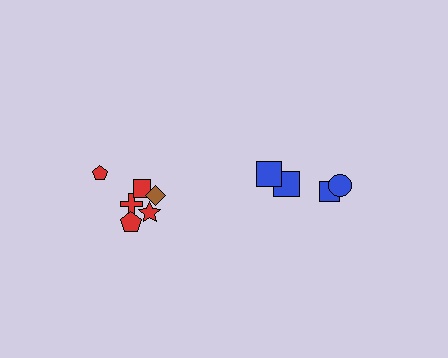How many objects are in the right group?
There are 4 objects.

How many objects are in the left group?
There are 6 objects.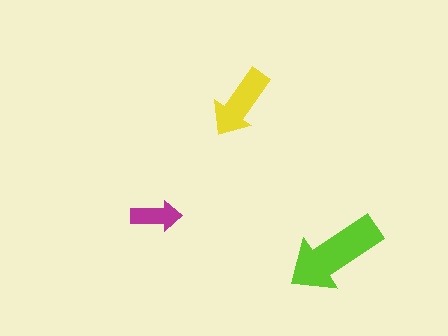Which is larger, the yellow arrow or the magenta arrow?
The yellow one.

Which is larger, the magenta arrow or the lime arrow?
The lime one.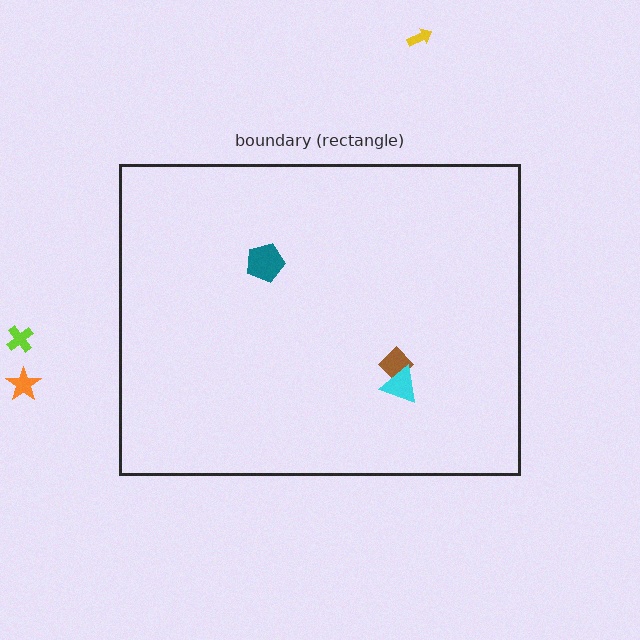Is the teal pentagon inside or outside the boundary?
Inside.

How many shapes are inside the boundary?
3 inside, 3 outside.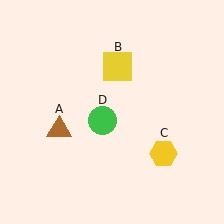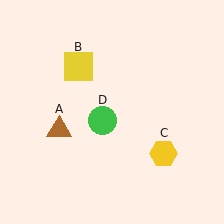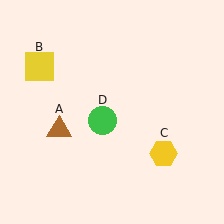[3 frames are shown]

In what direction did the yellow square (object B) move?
The yellow square (object B) moved left.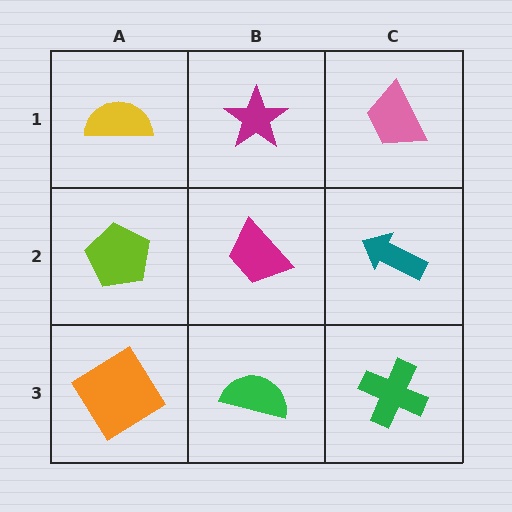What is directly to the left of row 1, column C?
A magenta star.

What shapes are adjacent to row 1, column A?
A lime pentagon (row 2, column A), a magenta star (row 1, column B).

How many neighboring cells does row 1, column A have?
2.